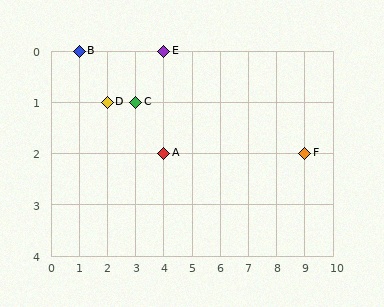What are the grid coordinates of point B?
Point B is at grid coordinates (1, 0).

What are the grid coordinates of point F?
Point F is at grid coordinates (9, 2).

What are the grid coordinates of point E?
Point E is at grid coordinates (4, 0).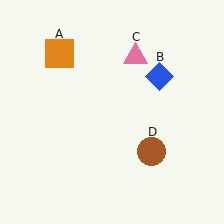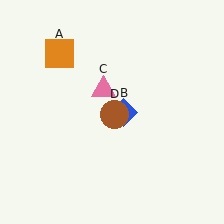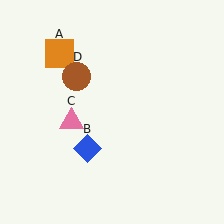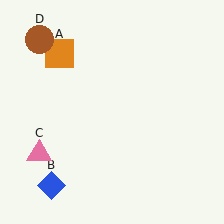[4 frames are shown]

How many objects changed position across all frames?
3 objects changed position: blue diamond (object B), pink triangle (object C), brown circle (object D).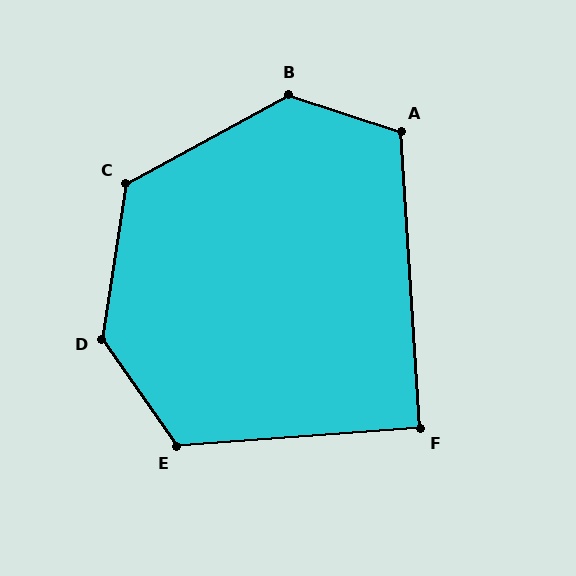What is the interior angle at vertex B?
Approximately 133 degrees (obtuse).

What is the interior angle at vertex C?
Approximately 127 degrees (obtuse).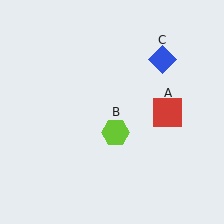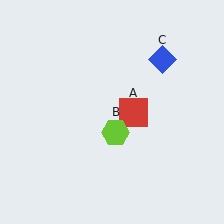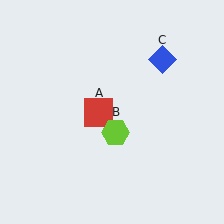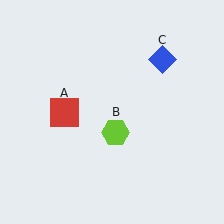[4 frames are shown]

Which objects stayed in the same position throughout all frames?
Lime hexagon (object B) and blue diamond (object C) remained stationary.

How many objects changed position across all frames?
1 object changed position: red square (object A).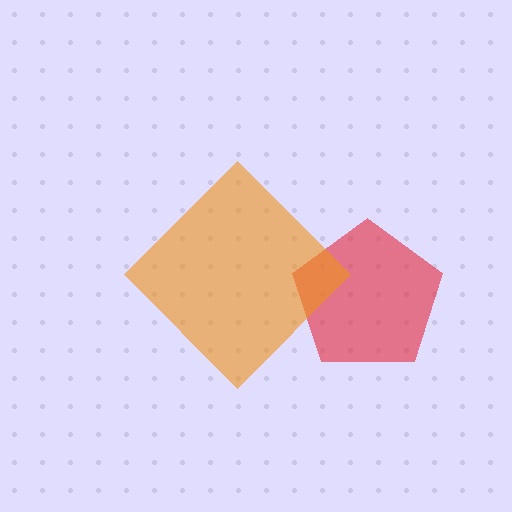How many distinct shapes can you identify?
There are 2 distinct shapes: a red pentagon, an orange diamond.